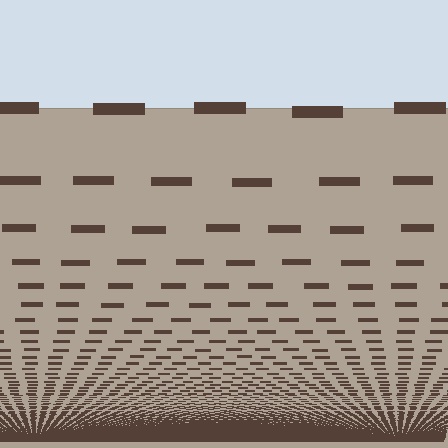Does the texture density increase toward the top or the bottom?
Density increases toward the bottom.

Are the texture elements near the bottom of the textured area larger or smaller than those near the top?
Smaller. The gradient is inverted — elements near the bottom are smaller and denser.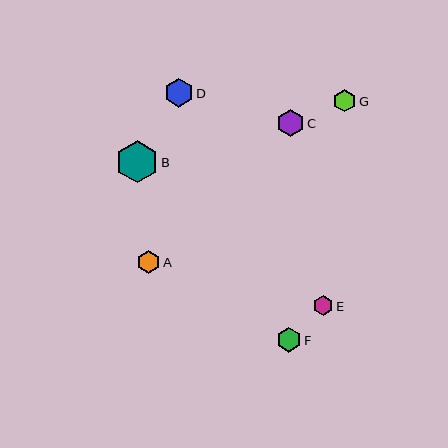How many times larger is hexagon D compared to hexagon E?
Hexagon D is approximately 1.4 times the size of hexagon E.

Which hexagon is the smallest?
Hexagon E is the smallest with a size of approximately 20 pixels.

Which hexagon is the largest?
Hexagon B is the largest with a size of approximately 42 pixels.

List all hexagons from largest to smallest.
From largest to smallest: B, D, C, F, A, G, E.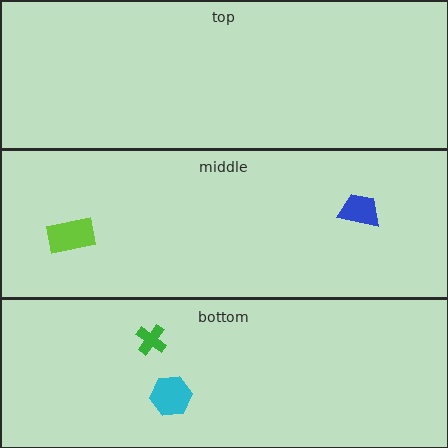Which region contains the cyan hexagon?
The bottom region.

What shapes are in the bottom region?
The green cross, the cyan hexagon.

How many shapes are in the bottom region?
2.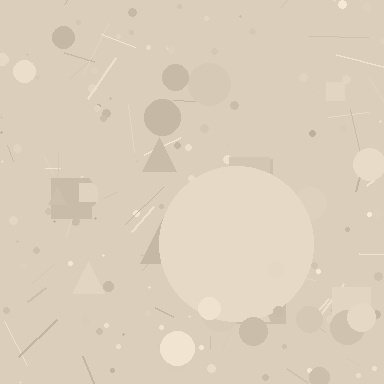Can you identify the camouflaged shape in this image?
The camouflaged shape is a circle.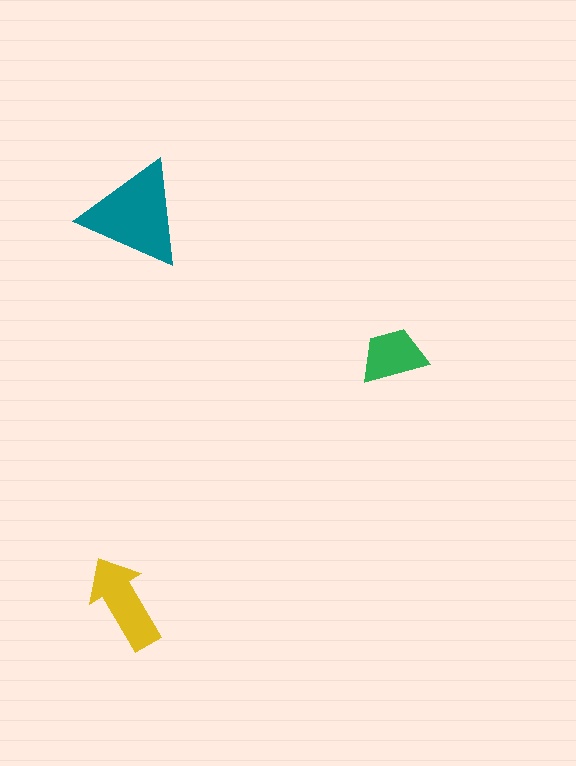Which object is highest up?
The teal triangle is topmost.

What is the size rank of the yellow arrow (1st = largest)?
2nd.